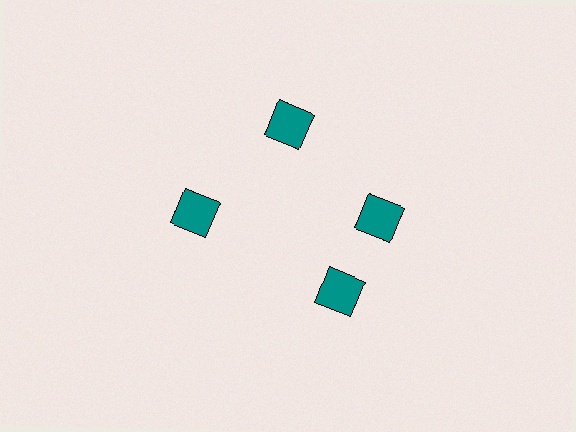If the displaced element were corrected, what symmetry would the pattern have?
It would have 4-fold rotational symmetry — the pattern would map onto itself every 90 degrees.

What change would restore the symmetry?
The symmetry would be restored by rotating it back into even spacing with its neighbors so that all 4 squares sit at equal angles and equal distance from the center.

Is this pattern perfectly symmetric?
No. The 4 teal squares are arranged in a ring, but one element near the 6 o'clock position is rotated out of alignment along the ring, breaking the 4-fold rotational symmetry.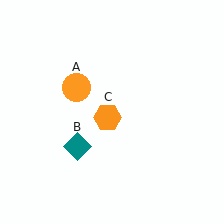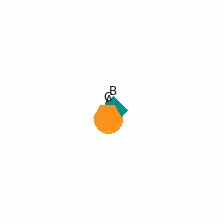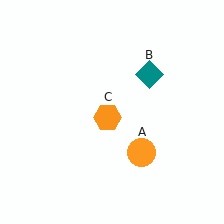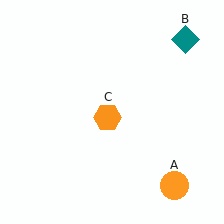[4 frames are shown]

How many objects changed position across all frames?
2 objects changed position: orange circle (object A), teal diamond (object B).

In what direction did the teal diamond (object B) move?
The teal diamond (object B) moved up and to the right.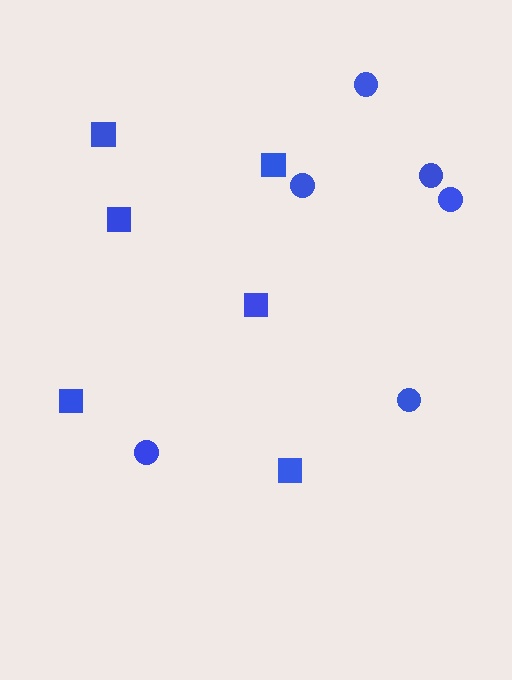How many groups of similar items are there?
There are 2 groups: one group of squares (6) and one group of circles (6).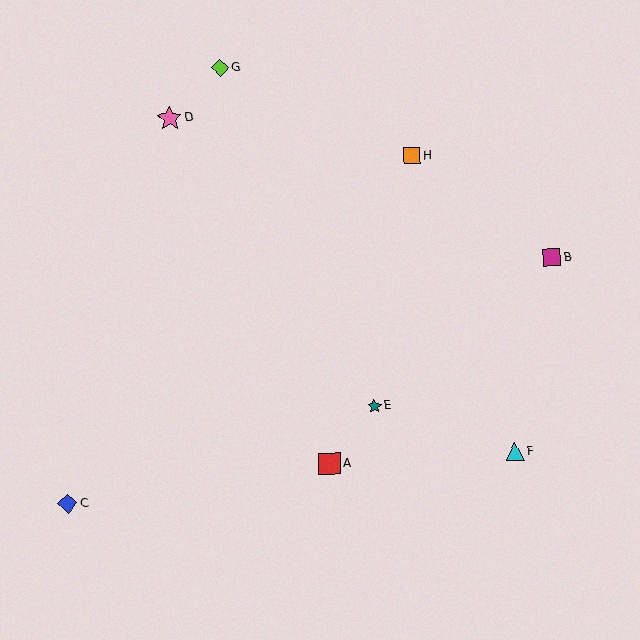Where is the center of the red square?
The center of the red square is at (330, 464).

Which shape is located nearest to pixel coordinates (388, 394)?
The teal star (labeled E) at (374, 406) is nearest to that location.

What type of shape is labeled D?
Shape D is a pink star.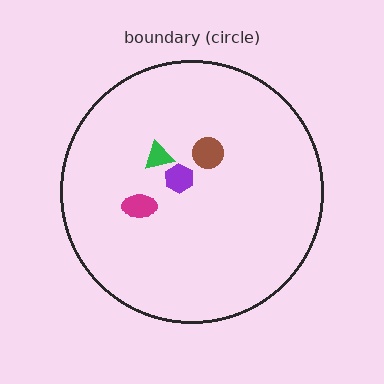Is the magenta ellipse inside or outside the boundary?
Inside.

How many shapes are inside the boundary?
4 inside, 0 outside.